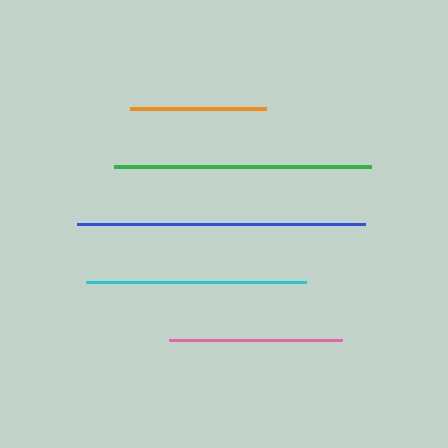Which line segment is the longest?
The blue line is the longest at approximately 288 pixels.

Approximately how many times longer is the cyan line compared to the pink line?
The cyan line is approximately 1.3 times the length of the pink line.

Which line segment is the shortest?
The orange line is the shortest at approximately 136 pixels.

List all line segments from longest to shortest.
From longest to shortest: blue, green, cyan, pink, orange.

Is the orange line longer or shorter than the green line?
The green line is longer than the orange line.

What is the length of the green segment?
The green segment is approximately 257 pixels long.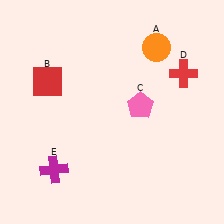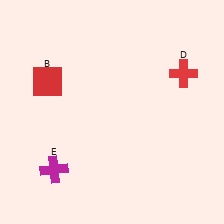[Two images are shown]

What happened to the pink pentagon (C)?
The pink pentagon (C) was removed in Image 2. It was in the top-right area of Image 1.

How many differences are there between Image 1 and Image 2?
There are 2 differences between the two images.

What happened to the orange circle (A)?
The orange circle (A) was removed in Image 2. It was in the top-right area of Image 1.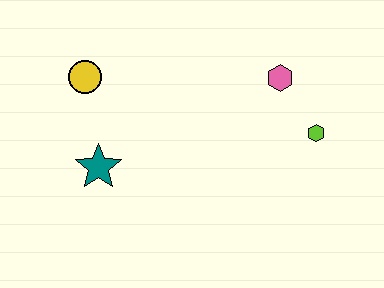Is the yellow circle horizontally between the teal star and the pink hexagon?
No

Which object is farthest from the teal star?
The lime hexagon is farthest from the teal star.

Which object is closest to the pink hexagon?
The lime hexagon is closest to the pink hexagon.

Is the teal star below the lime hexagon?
Yes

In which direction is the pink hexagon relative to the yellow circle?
The pink hexagon is to the right of the yellow circle.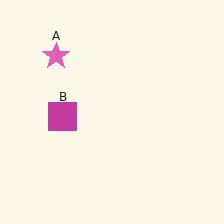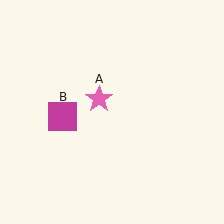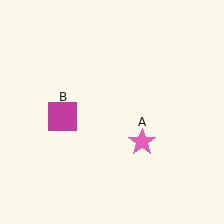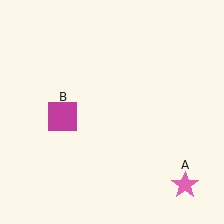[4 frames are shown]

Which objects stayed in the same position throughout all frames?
Magenta square (object B) remained stationary.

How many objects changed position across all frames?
1 object changed position: pink star (object A).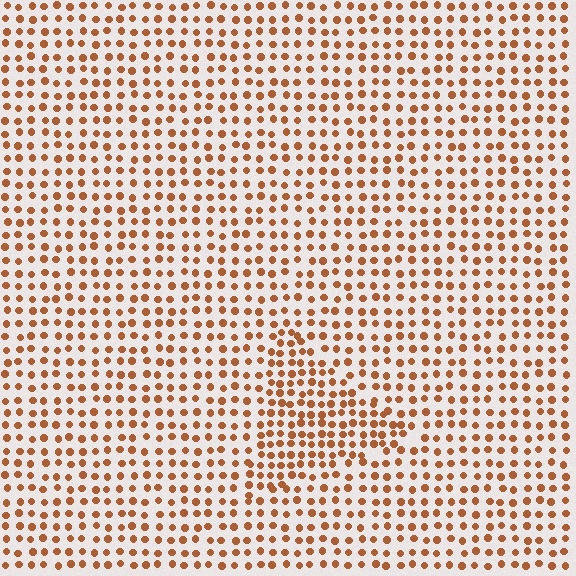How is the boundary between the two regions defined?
The boundary is defined by a change in element density (approximately 1.5x ratio). All elements are the same color, size, and shape.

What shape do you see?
I see a triangle.